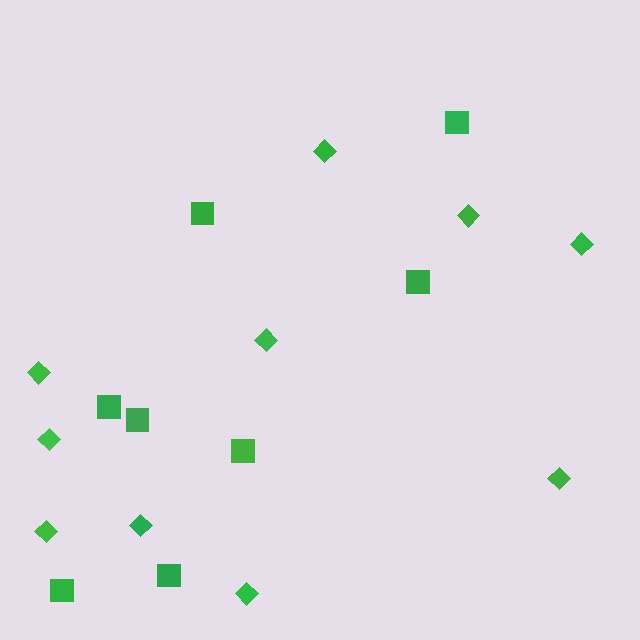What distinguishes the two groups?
There are 2 groups: one group of diamonds (10) and one group of squares (8).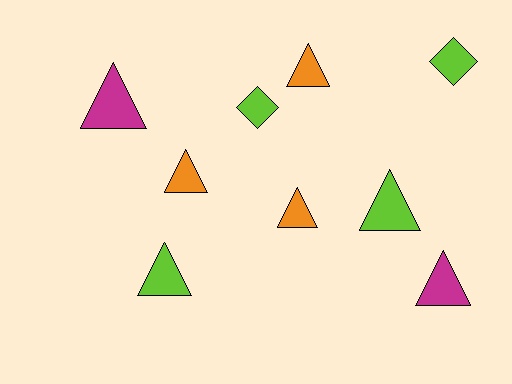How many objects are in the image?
There are 9 objects.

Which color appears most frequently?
Lime, with 4 objects.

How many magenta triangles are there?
There are 2 magenta triangles.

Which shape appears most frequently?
Triangle, with 7 objects.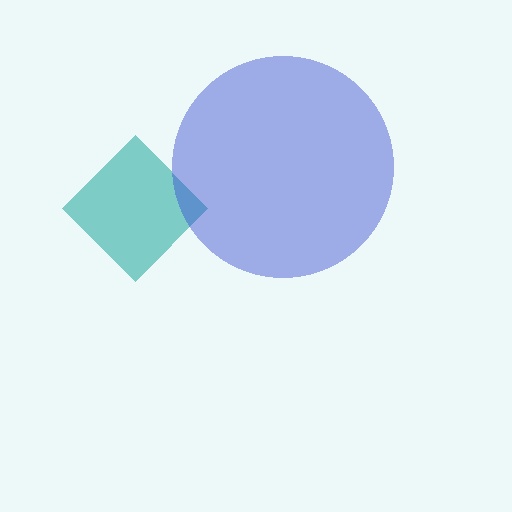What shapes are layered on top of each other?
The layered shapes are: a teal diamond, a blue circle.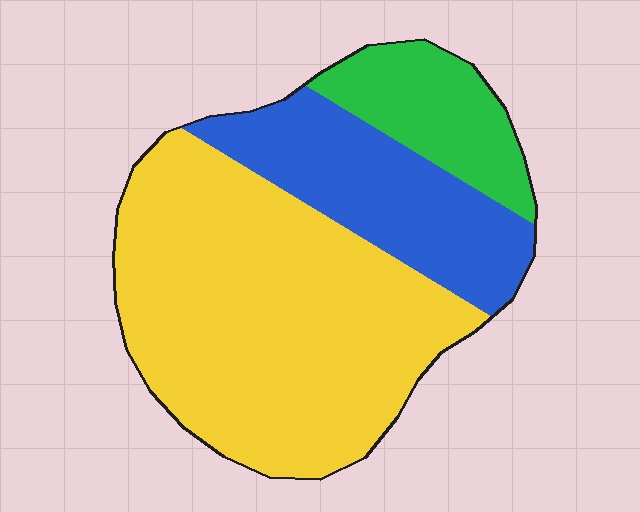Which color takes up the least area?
Green, at roughly 15%.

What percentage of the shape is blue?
Blue covers about 25% of the shape.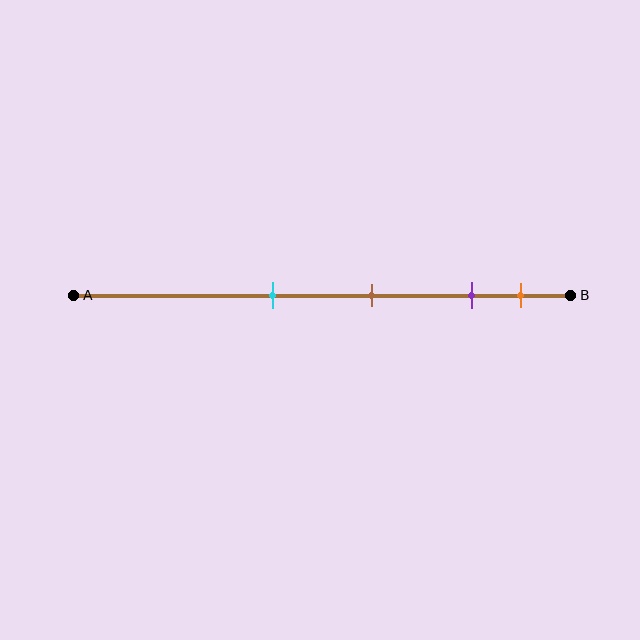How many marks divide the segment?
There are 4 marks dividing the segment.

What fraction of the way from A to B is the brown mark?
The brown mark is approximately 60% (0.6) of the way from A to B.